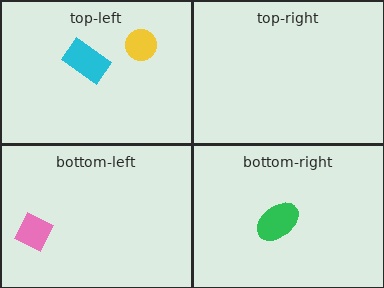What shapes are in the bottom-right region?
The green ellipse.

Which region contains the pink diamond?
The bottom-left region.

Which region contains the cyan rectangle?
The top-left region.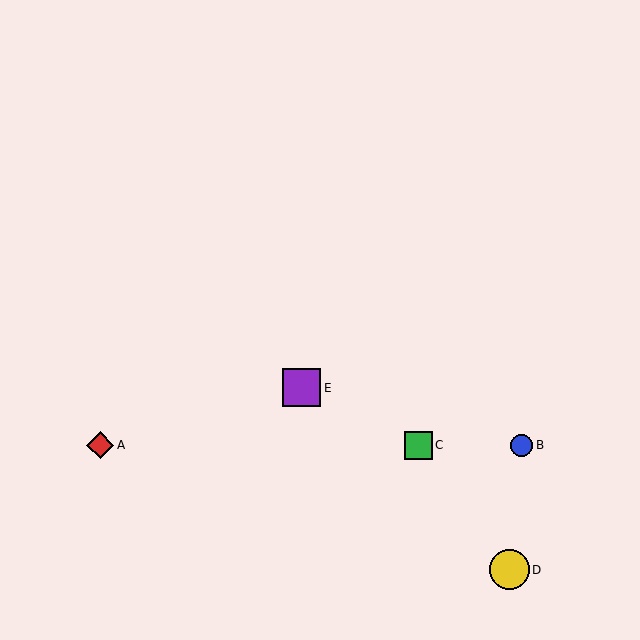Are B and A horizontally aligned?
Yes, both are at y≈445.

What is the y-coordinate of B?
Object B is at y≈445.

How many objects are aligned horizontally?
3 objects (A, B, C) are aligned horizontally.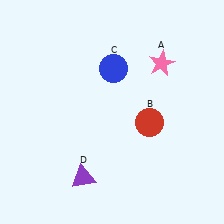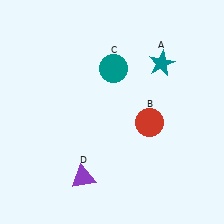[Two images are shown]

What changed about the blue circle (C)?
In Image 1, C is blue. In Image 2, it changed to teal.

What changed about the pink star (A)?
In Image 1, A is pink. In Image 2, it changed to teal.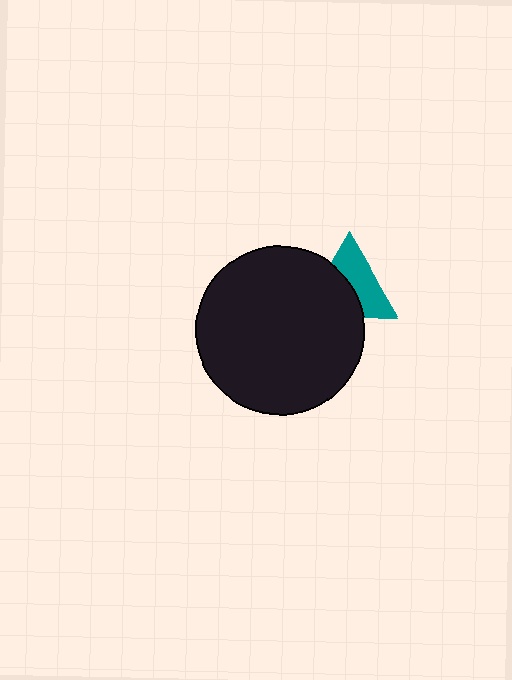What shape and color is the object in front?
The object in front is a black circle.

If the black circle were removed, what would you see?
You would see the complete teal triangle.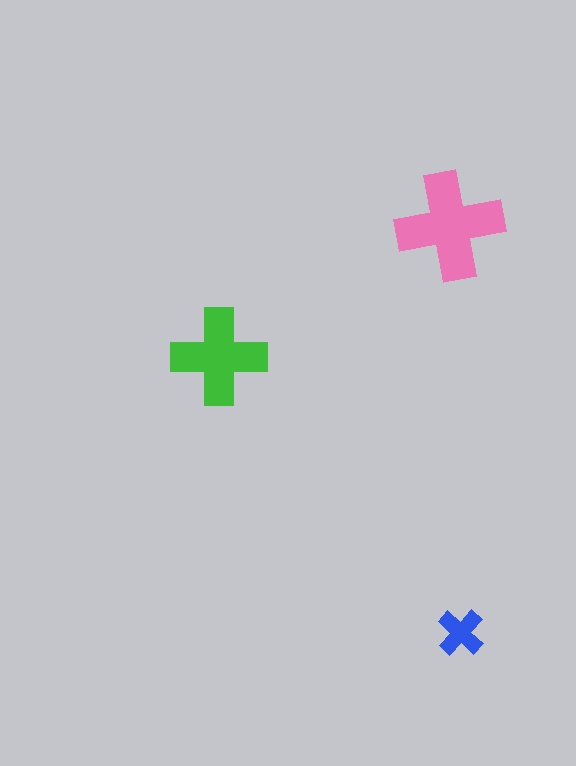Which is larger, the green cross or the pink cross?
The pink one.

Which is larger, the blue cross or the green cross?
The green one.